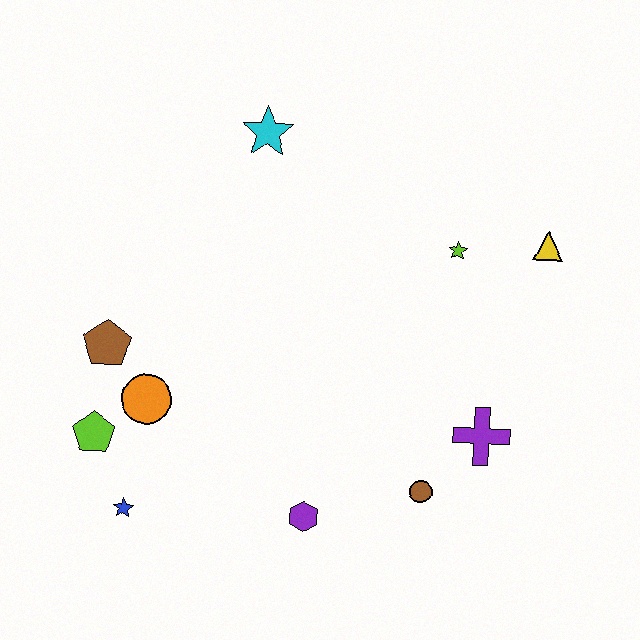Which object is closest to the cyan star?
The lime star is closest to the cyan star.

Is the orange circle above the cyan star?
No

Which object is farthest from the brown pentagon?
The yellow triangle is farthest from the brown pentagon.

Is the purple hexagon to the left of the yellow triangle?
Yes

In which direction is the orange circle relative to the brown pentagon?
The orange circle is below the brown pentagon.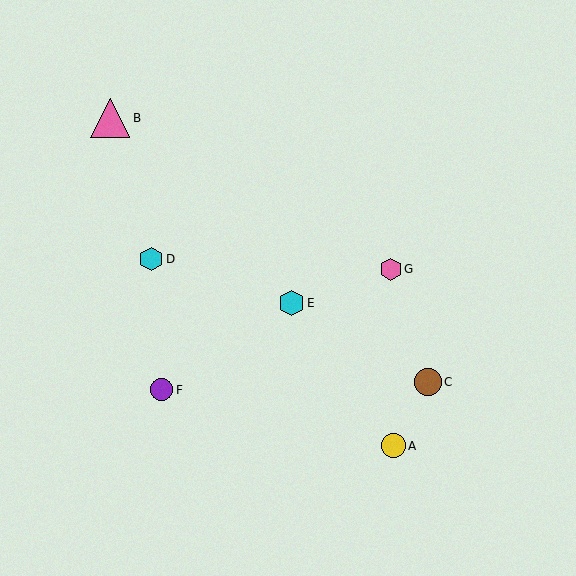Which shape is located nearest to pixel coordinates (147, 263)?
The cyan hexagon (labeled D) at (151, 259) is nearest to that location.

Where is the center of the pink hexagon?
The center of the pink hexagon is at (391, 269).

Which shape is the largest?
The pink triangle (labeled B) is the largest.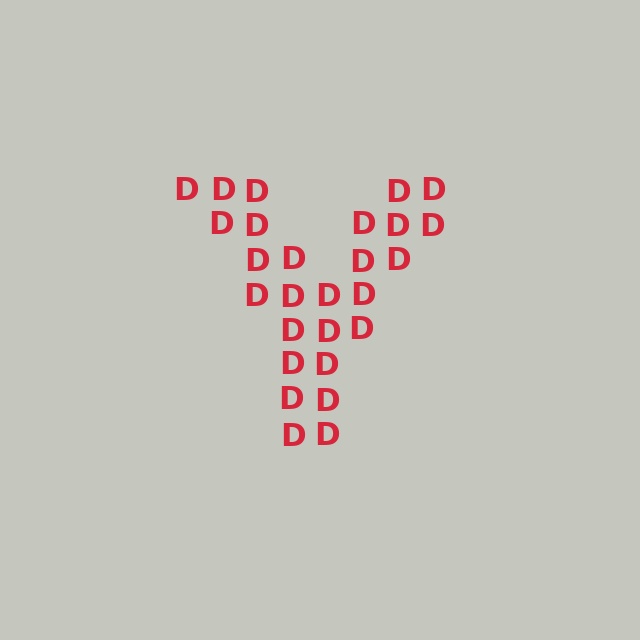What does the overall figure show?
The overall figure shows the letter Y.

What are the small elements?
The small elements are letter D's.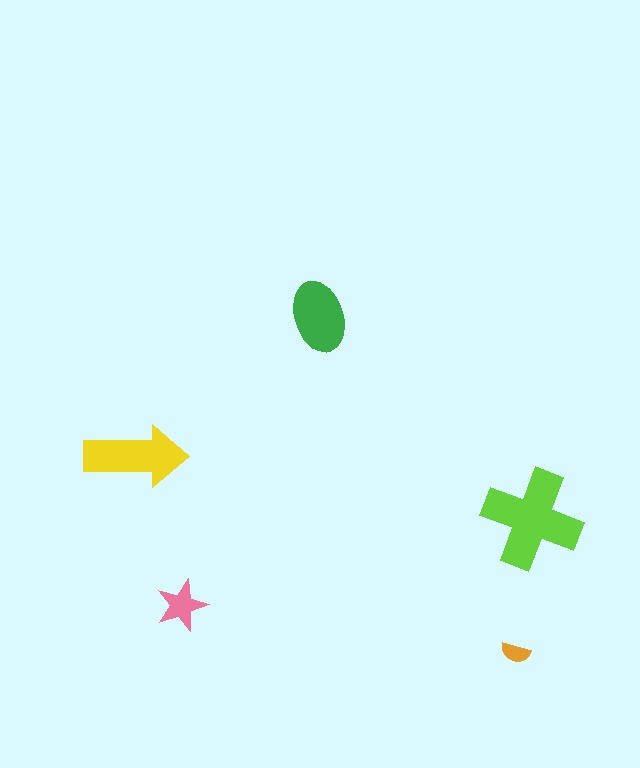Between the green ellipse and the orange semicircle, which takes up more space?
The green ellipse.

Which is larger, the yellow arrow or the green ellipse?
The yellow arrow.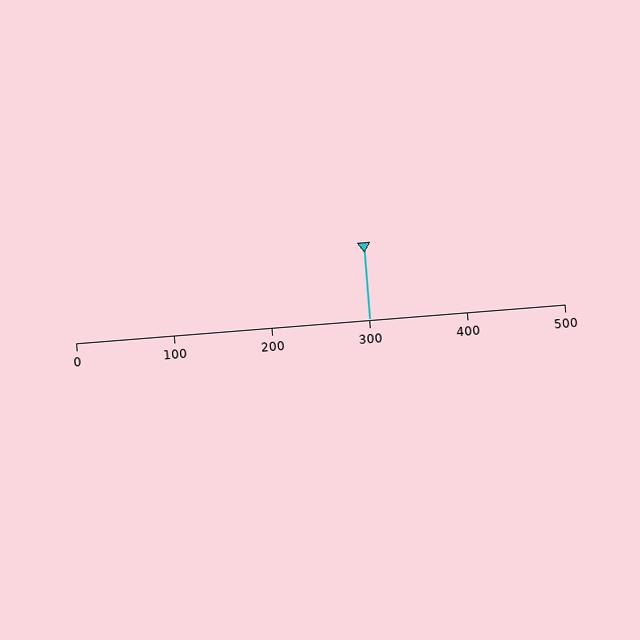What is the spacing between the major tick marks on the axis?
The major ticks are spaced 100 apart.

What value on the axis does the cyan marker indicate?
The marker indicates approximately 300.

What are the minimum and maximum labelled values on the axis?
The axis runs from 0 to 500.